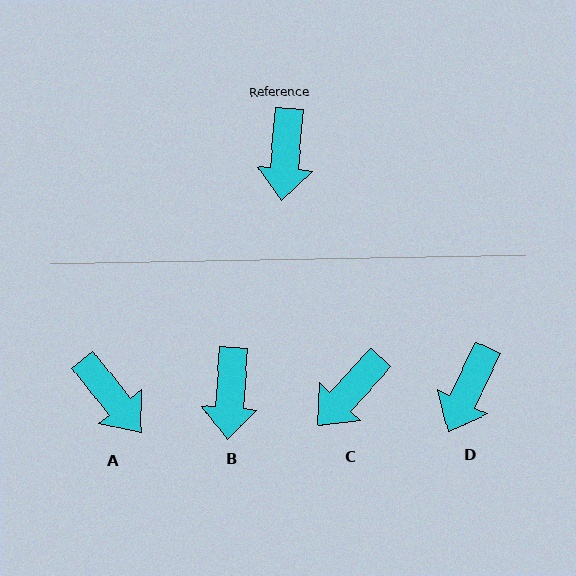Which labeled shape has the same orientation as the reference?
B.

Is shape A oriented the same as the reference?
No, it is off by about 43 degrees.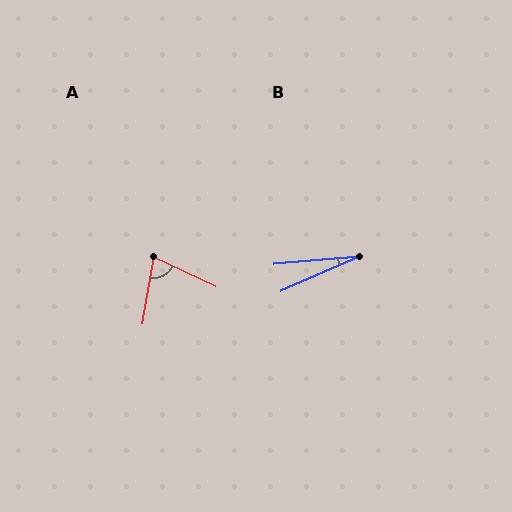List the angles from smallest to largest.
B (19°), A (74°).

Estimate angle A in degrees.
Approximately 74 degrees.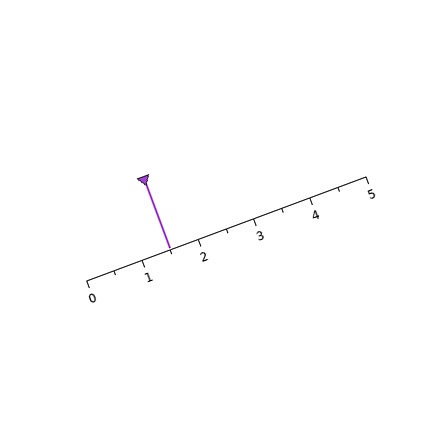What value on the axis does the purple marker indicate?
The marker indicates approximately 1.5.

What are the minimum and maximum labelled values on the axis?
The axis runs from 0 to 5.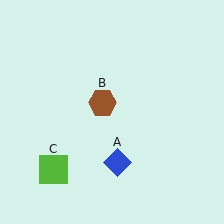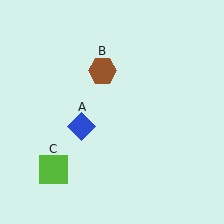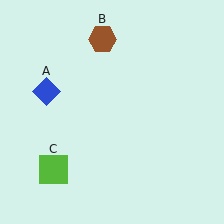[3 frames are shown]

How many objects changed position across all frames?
2 objects changed position: blue diamond (object A), brown hexagon (object B).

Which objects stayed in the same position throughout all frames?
Lime square (object C) remained stationary.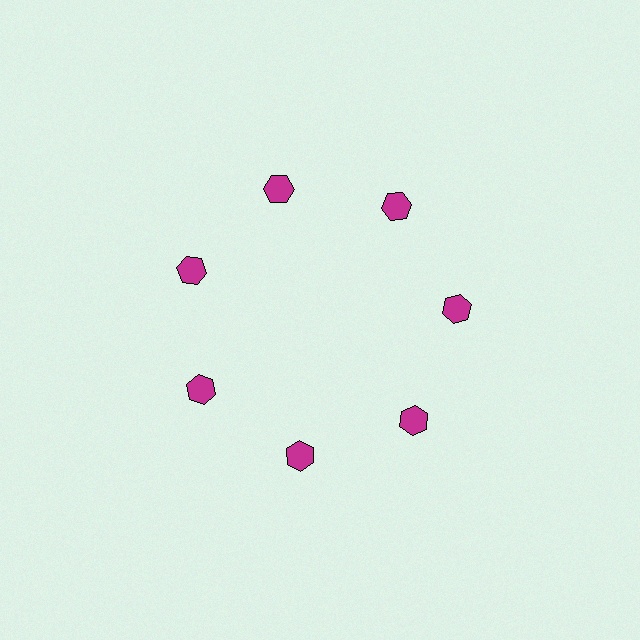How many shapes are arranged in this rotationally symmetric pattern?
There are 7 shapes, arranged in 7 groups of 1.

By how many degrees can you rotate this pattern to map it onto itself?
The pattern maps onto itself every 51 degrees of rotation.